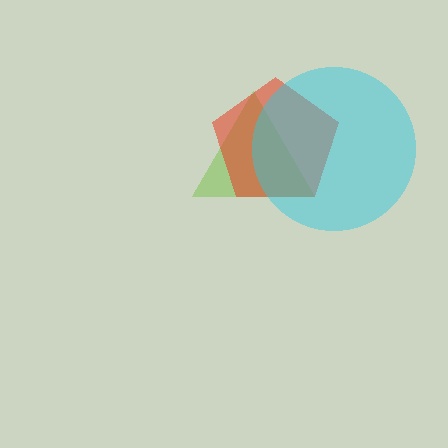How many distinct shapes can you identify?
There are 3 distinct shapes: a lime triangle, a red pentagon, a cyan circle.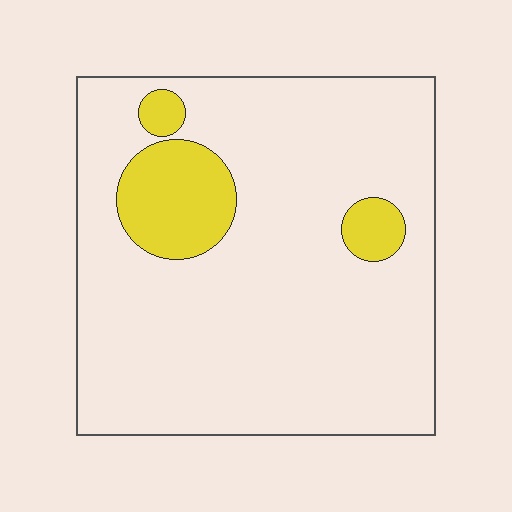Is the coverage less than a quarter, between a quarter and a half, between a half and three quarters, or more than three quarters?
Less than a quarter.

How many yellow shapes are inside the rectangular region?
3.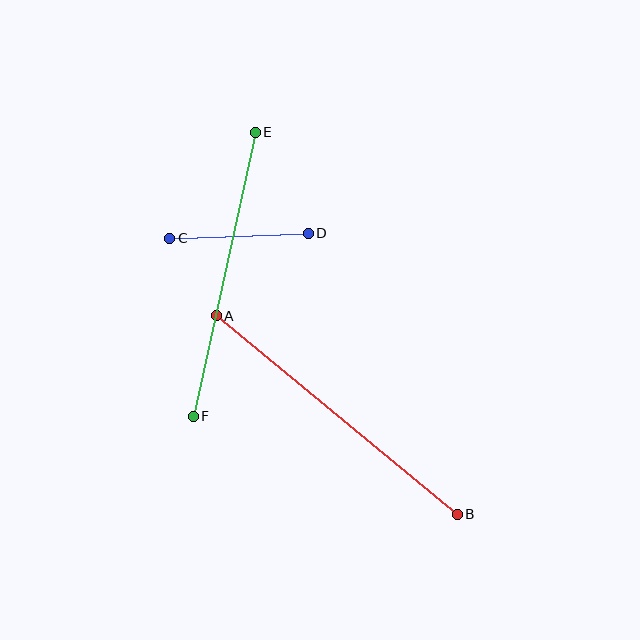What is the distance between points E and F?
The distance is approximately 291 pixels.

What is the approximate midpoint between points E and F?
The midpoint is at approximately (224, 274) pixels.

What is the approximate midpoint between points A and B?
The midpoint is at approximately (337, 415) pixels.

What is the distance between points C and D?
The distance is approximately 139 pixels.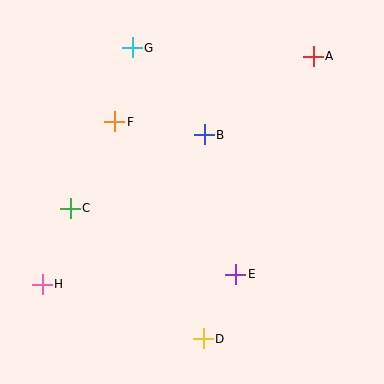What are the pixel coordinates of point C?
Point C is at (70, 208).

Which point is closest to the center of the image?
Point B at (204, 135) is closest to the center.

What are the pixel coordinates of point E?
Point E is at (236, 274).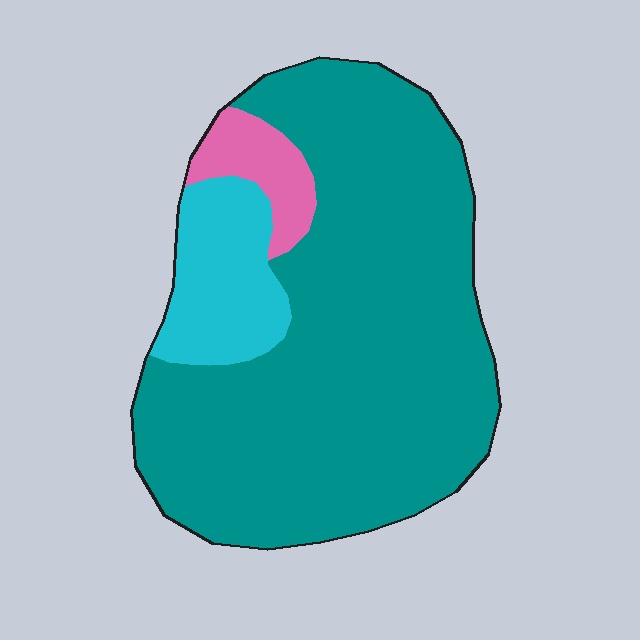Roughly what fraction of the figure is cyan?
Cyan takes up less than a sixth of the figure.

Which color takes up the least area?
Pink, at roughly 5%.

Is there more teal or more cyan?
Teal.